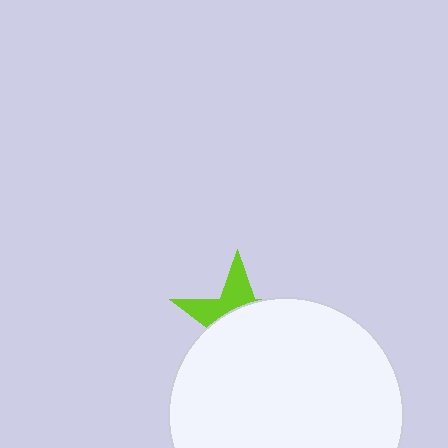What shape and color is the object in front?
The object in front is a white circle.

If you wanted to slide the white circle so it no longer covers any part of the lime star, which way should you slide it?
Slide it down — that is the most direct way to separate the two shapes.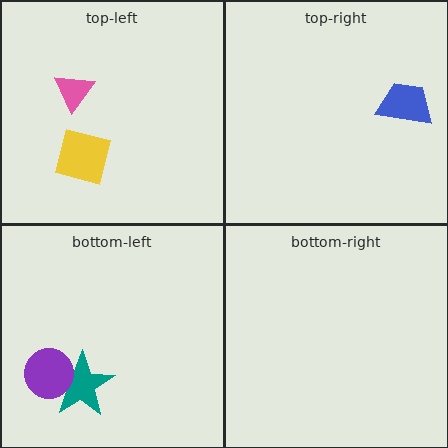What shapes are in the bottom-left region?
The teal star, the purple circle.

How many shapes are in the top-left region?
2.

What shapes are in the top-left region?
The yellow square, the pink triangle.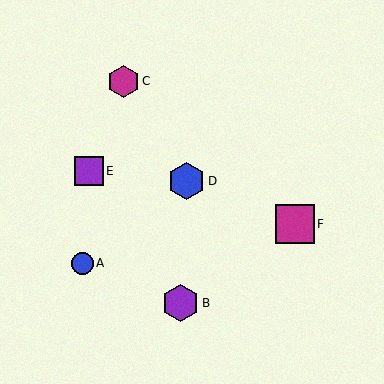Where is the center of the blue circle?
The center of the blue circle is at (82, 263).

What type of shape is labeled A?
Shape A is a blue circle.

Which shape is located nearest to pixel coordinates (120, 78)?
The magenta hexagon (labeled C) at (123, 81) is nearest to that location.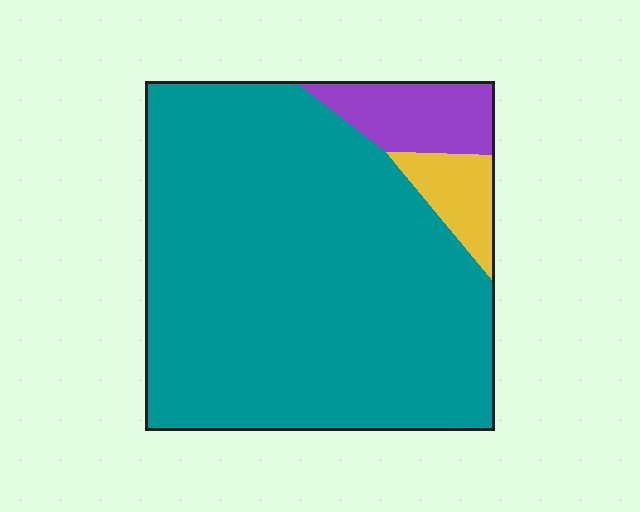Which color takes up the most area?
Teal, at roughly 85%.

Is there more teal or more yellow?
Teal.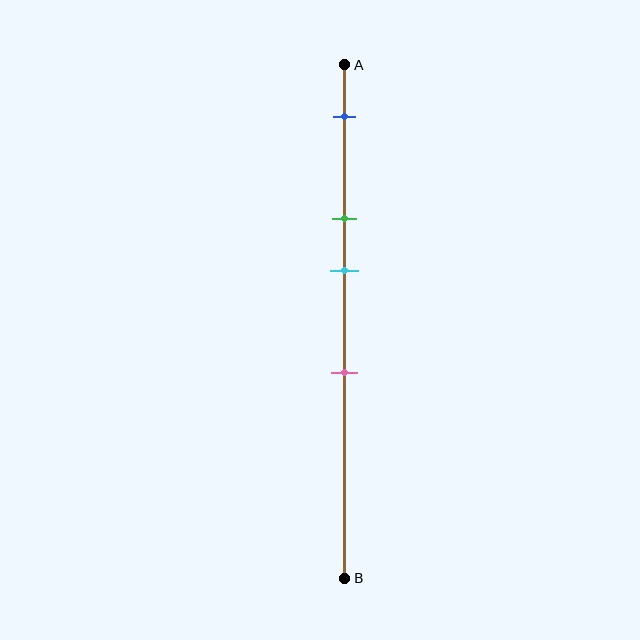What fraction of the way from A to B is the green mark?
The green mark is approximately 30% (0.3) of the way from A to B.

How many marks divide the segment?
There are 4 marks dividing the segment.